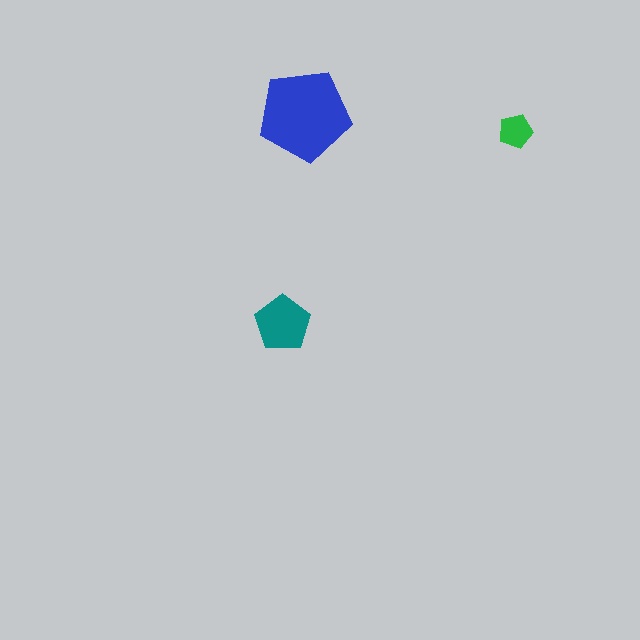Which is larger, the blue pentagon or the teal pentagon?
The blue one.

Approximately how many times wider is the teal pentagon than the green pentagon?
About 1.5 times wider.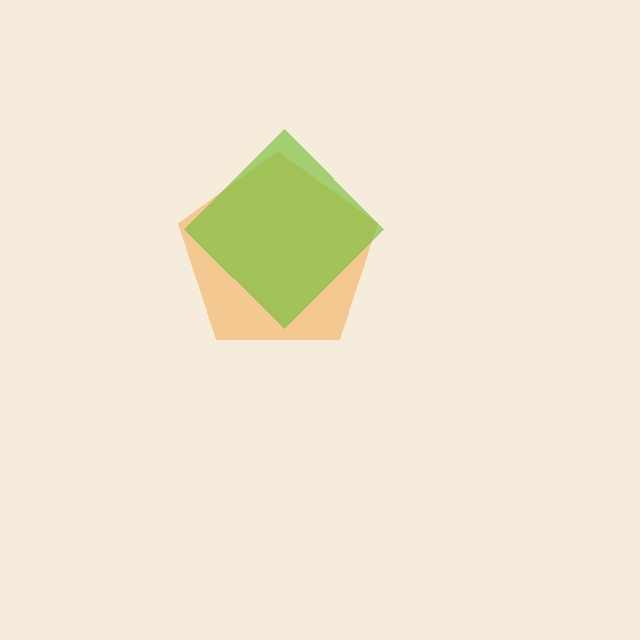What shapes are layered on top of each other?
The layered shapes are: an orange pentagon, a lime diamond.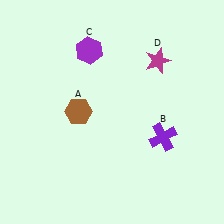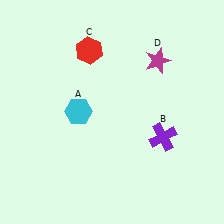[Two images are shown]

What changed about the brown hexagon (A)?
In Image 1, A is brown. In Image 2, it changed to cyan.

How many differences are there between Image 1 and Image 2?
There are 2 differences between the two images.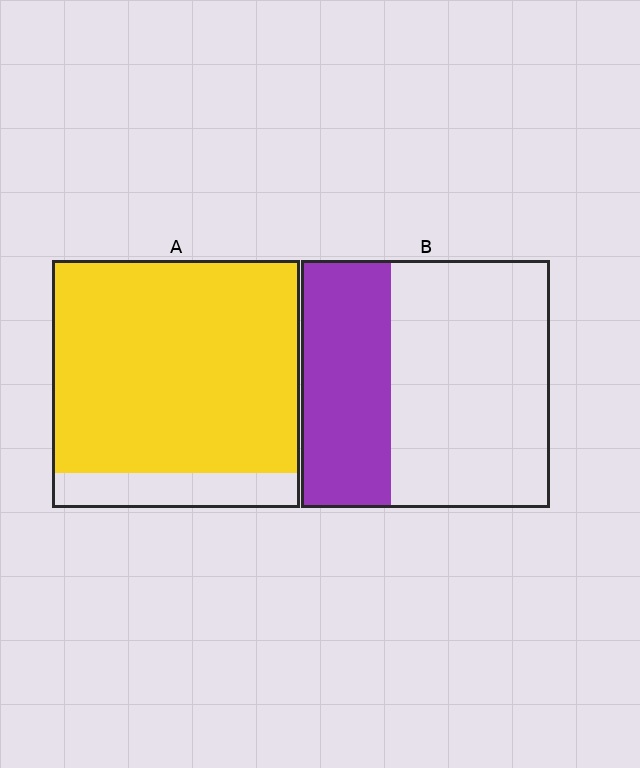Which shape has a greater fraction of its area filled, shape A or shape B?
Shape A.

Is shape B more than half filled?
No.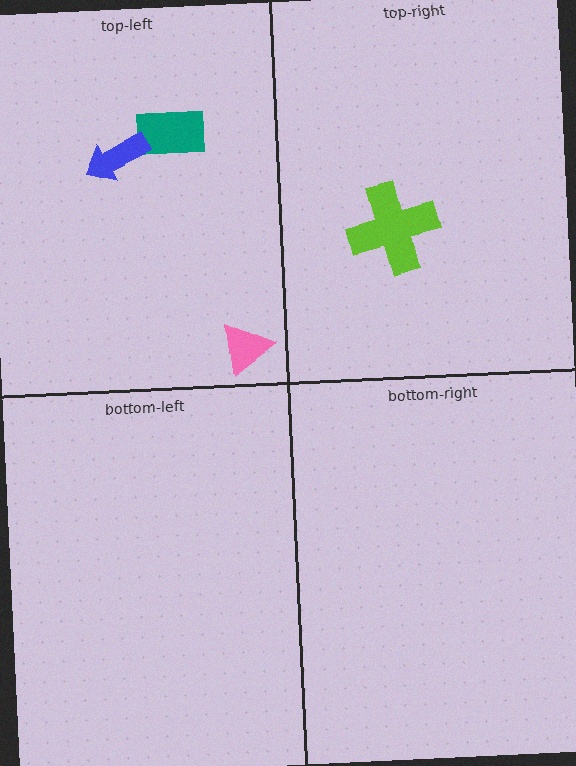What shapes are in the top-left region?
The pink triangle, the teal rectangle, the blue arrow.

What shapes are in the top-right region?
The lime cross.